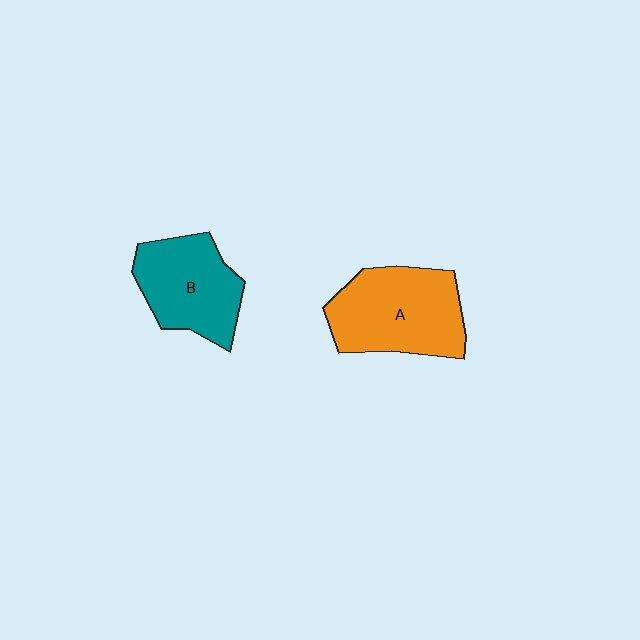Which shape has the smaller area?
Shape B (teal).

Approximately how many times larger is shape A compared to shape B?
Approximately 1.2 times.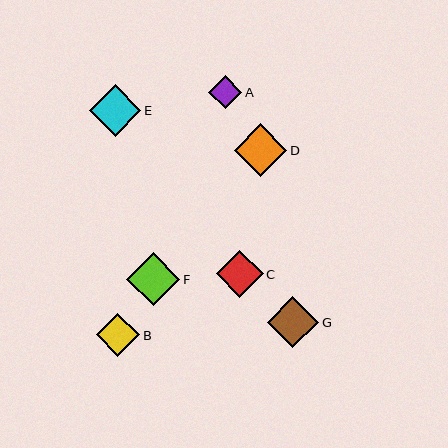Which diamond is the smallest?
Diamond A is the smallest with a size of approximately 34 pixels.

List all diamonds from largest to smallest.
From largest to smallest: F, D, E, G, C, B, A.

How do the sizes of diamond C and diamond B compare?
Diamond C and diamond B are approximately the same size.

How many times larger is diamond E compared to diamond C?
Diamond E is approximately 1.1 times the size of diamond C.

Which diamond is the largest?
Diamond F is the largest with a size of approximately 53 pixels.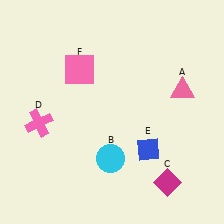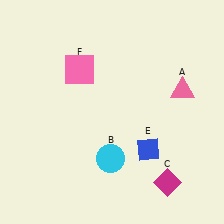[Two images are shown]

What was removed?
The pink cross (D) was removed in Image 2.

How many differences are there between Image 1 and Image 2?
There is 1 difference between the two images.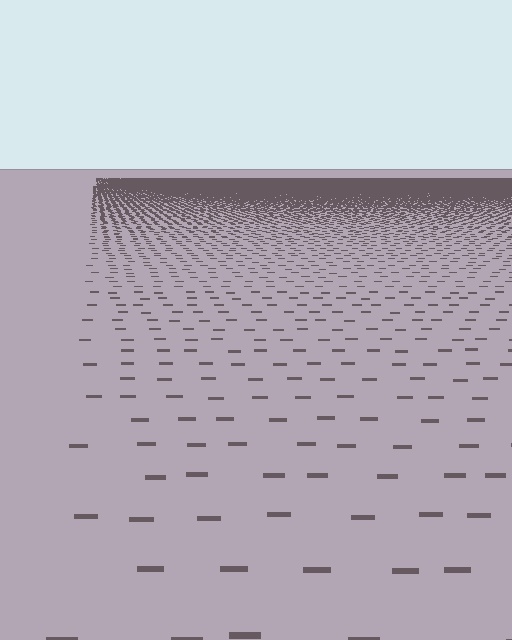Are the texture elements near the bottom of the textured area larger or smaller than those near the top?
Larger. Near the bottom, elements are closer to the viewer and appear at a bigger on-screen size.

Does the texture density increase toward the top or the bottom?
Density increases toward the top.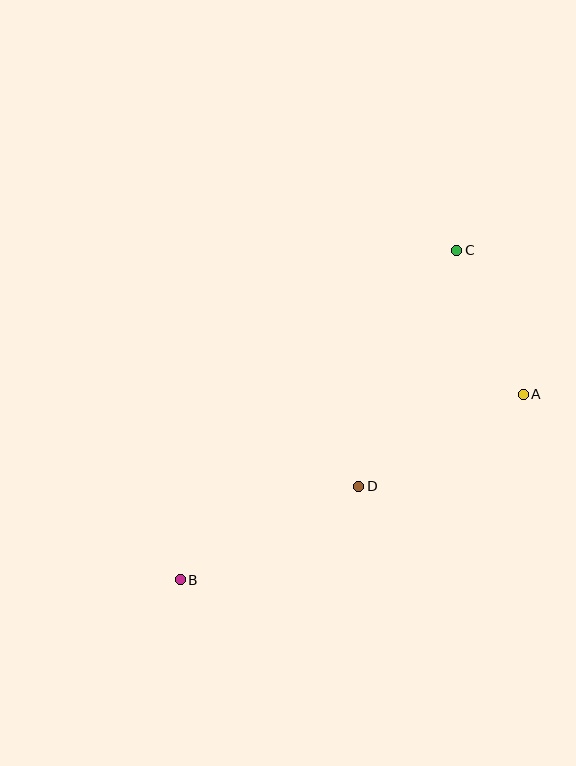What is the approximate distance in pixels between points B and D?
The distance between B and D is approximately 201 pixels.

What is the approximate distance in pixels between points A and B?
The distance between A and B is approximately 390 pixels.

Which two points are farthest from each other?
Points B and C are farthest from each other.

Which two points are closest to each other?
Points A and C are closest to each other.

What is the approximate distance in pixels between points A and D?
The distance between A and D is approximately 189 pixels.